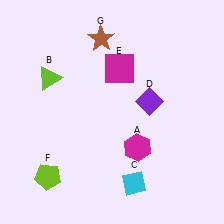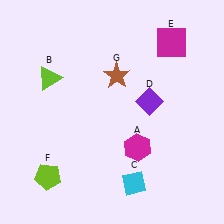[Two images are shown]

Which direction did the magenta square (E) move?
The magenta square (E) moved right.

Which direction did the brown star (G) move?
The brown star (G) moved down.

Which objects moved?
The objects that moved are: the magenta square (E), the brown star (G).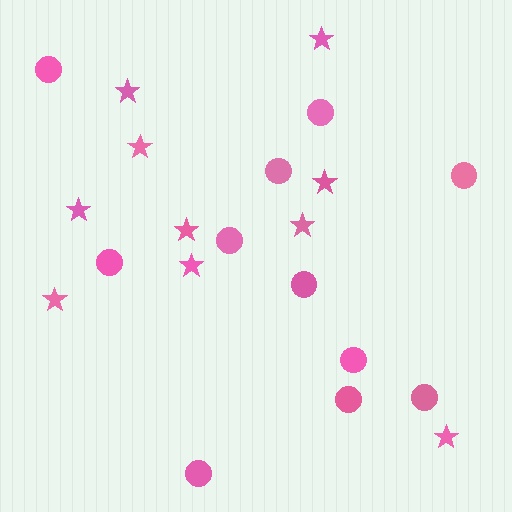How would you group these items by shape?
There are 2 groups: one group of stars (10) and one group of circles (11).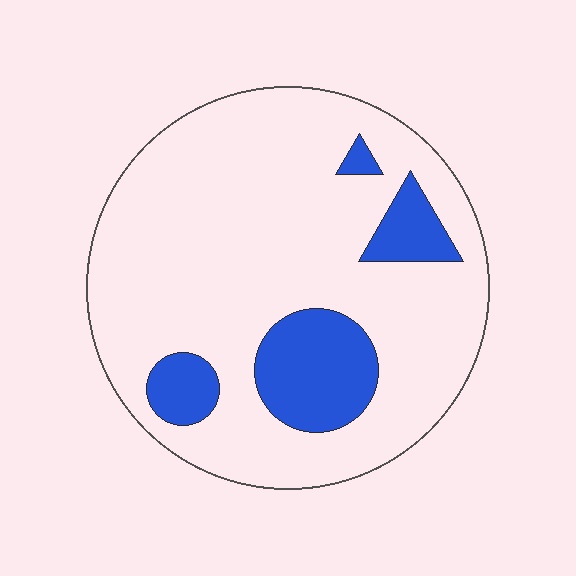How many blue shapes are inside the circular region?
4.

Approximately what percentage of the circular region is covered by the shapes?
Approximately 20%.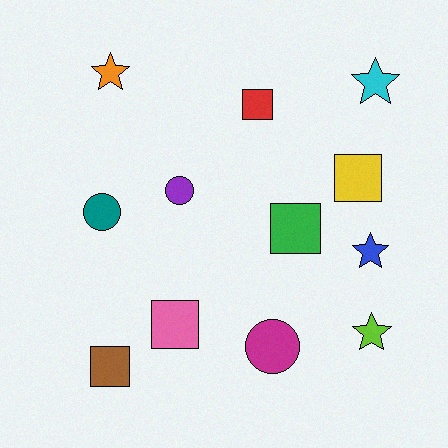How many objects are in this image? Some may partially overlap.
There are 12 objects.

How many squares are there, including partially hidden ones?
There are 5 squares.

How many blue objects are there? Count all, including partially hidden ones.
There is 1 blue object.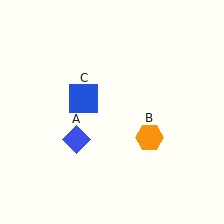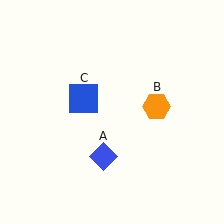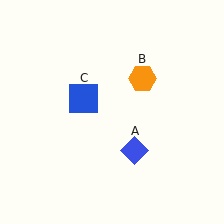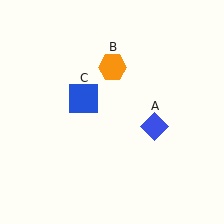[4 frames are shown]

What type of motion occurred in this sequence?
The blue diamond (object A), orange hexagon (object B) rotated counterclockwise around the center of the scene.